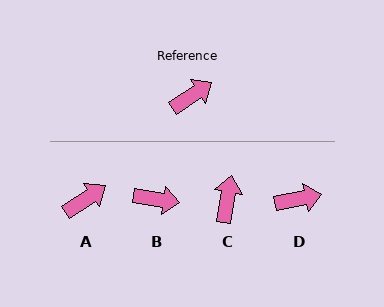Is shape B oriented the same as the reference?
No, it is off by about 42 degrees.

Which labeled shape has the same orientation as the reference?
A.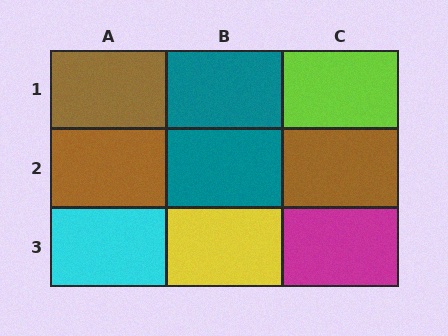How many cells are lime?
1 cell is lime.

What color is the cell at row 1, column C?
Lime.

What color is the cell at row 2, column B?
Teal.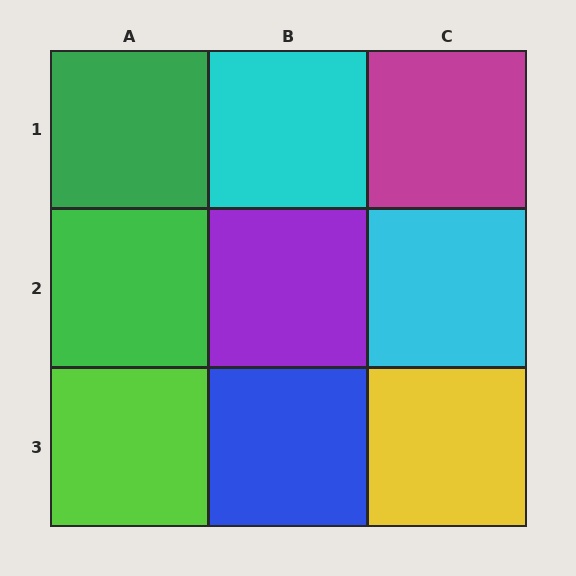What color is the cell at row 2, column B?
Purple.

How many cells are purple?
1 cell is purple.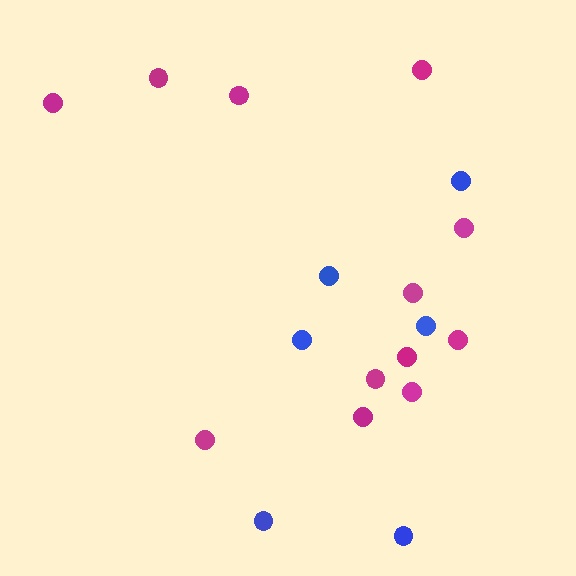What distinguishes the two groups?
There are 2 groups: one group of blue circles (6) and one group of magenta circles (12).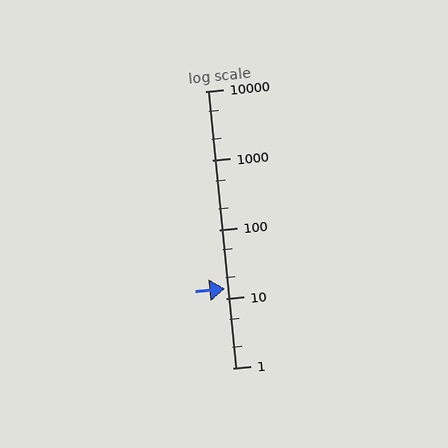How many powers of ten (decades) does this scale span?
The scale spans 4 decades, from 1 to 10000.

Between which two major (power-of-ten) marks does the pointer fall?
The pointer is between 10 and 100.